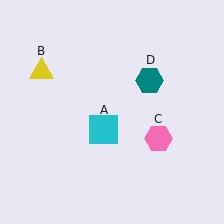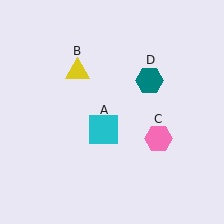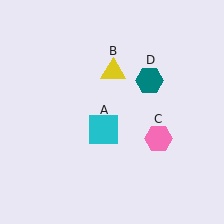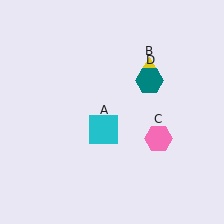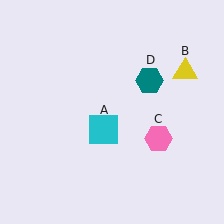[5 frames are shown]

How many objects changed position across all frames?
1 object changed position: yellow triangle (object B).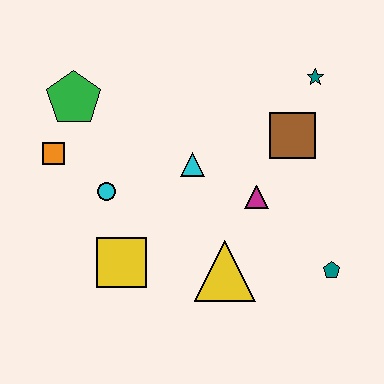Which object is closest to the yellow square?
The cyan circle is closest to the yellow square.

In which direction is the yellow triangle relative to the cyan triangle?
The yellow triangle is below the cyan triangle.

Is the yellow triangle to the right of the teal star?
No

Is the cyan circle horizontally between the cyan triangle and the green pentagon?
Yes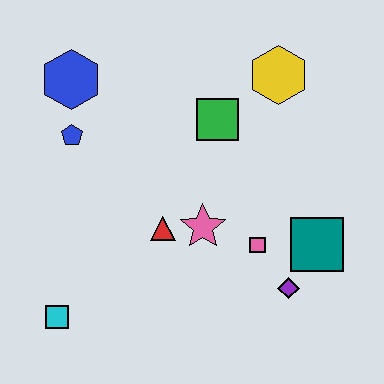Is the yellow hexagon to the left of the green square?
No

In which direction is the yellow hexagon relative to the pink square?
The yellow hexagon is above the pink square.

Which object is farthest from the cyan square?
The yellow hexagon is farthest from the cyan square.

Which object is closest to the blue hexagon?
The blue pentagon is closest to the blue hexagon.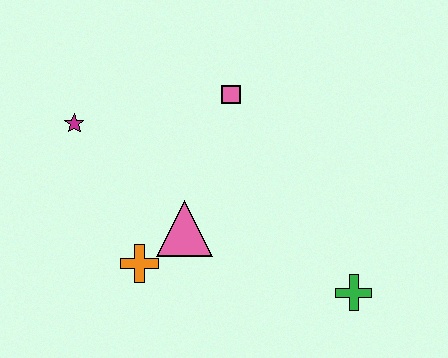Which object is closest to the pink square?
The pink triangle is closest to the pink square.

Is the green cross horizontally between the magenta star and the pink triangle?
No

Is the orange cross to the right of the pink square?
No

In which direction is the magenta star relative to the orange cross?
The magenta star is above the orange cross.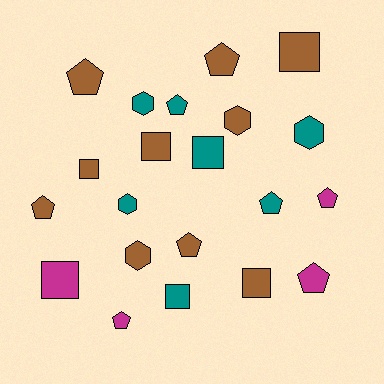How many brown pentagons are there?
There are 4 brown pentagons.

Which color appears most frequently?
Brown, with 10 objects.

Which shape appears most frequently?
Pentagon, with 9 objects.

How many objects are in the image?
There are 21 objects.